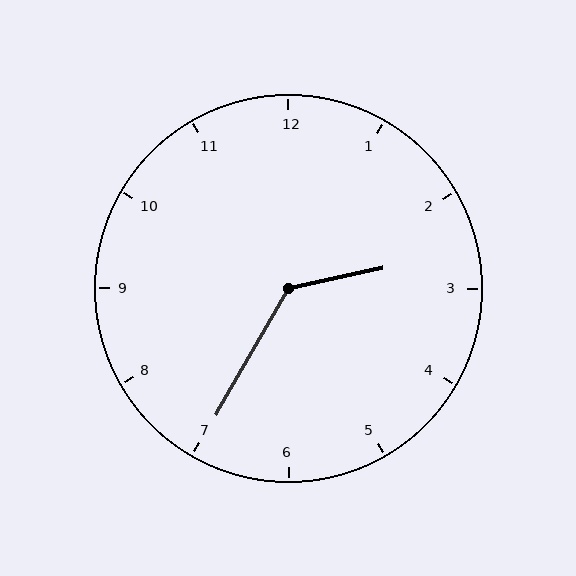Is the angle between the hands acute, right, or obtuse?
It is obtuse.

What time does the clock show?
2:35.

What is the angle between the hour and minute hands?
Approximately 132 degrees.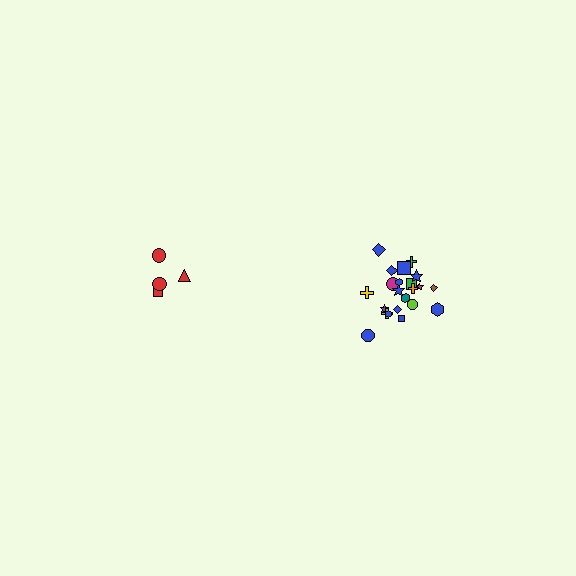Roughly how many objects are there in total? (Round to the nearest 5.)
Roughly 25 objects in total.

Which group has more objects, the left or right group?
The right group.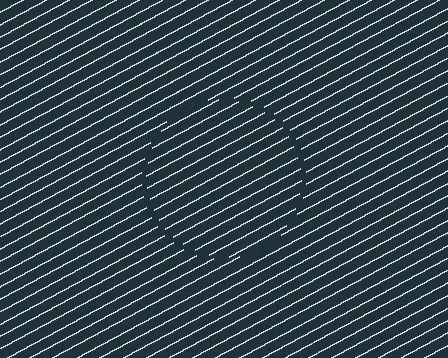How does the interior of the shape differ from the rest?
The interior of the shape contains the same grating, shifted by half a period — the contour is defined by the phase discontinuity where line-ends from the inner and outer gratings abut.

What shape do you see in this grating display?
An illusory circle. The interior of the shape contains the same grating, shifted by half a period — the contour is defined by the phase discontinuity where line-ends from the inner and outer gratings abut.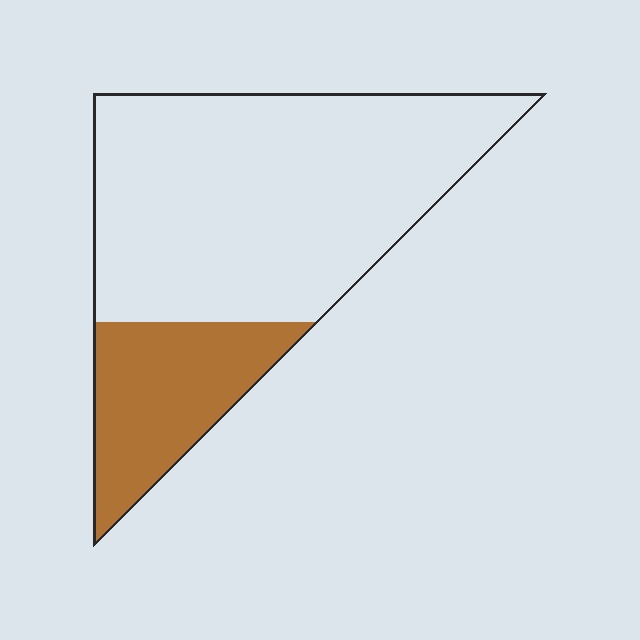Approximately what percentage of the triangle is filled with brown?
Approximately 25%.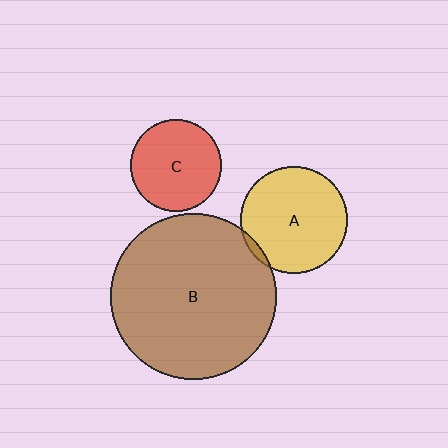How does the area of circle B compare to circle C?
Approximately 3.3 times.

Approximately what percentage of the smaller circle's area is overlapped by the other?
Approximately 5%.